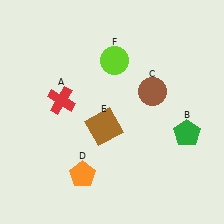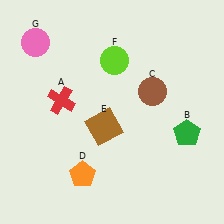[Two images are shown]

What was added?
A pink circle (G) was added in Image 2.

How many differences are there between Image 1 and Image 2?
There is 1 difference between the two images.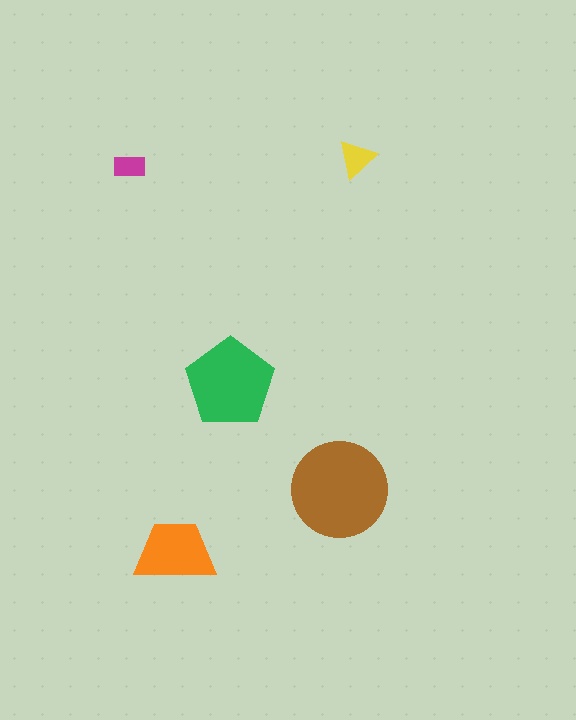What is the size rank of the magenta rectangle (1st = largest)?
5th.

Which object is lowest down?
The orange trapezoid is bottommost.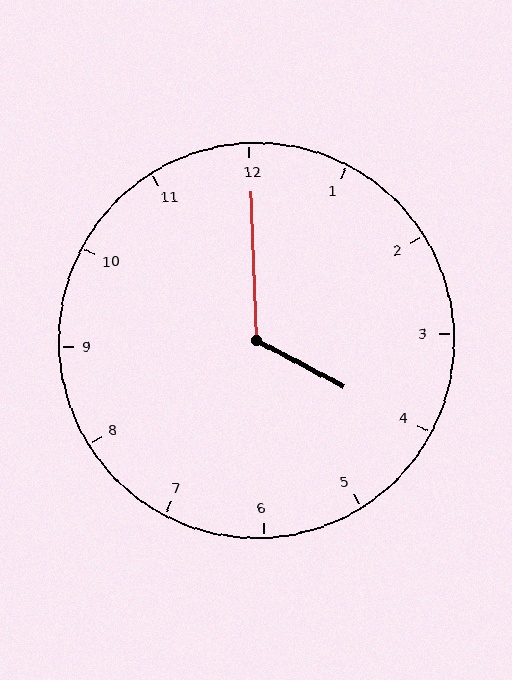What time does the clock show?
4:00.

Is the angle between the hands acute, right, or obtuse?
It is obtuse.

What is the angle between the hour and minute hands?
Approximately 120 degrees.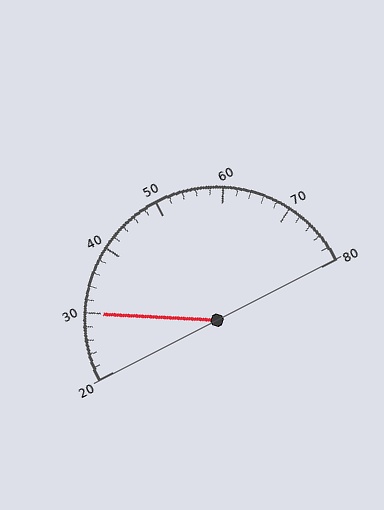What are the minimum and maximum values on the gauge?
The gauge ranges from 20 to 80.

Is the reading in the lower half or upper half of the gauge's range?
The reading is in the lower half of the range (20 to 80).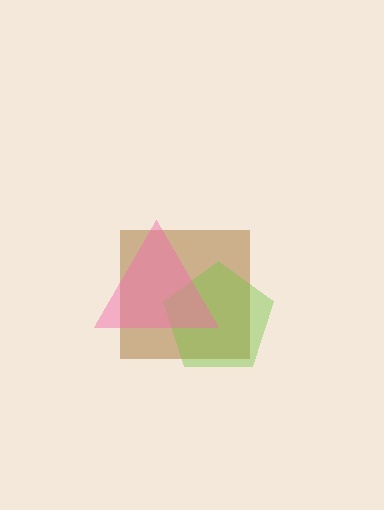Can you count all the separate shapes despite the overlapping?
Yes, there are 3 separate shapes.